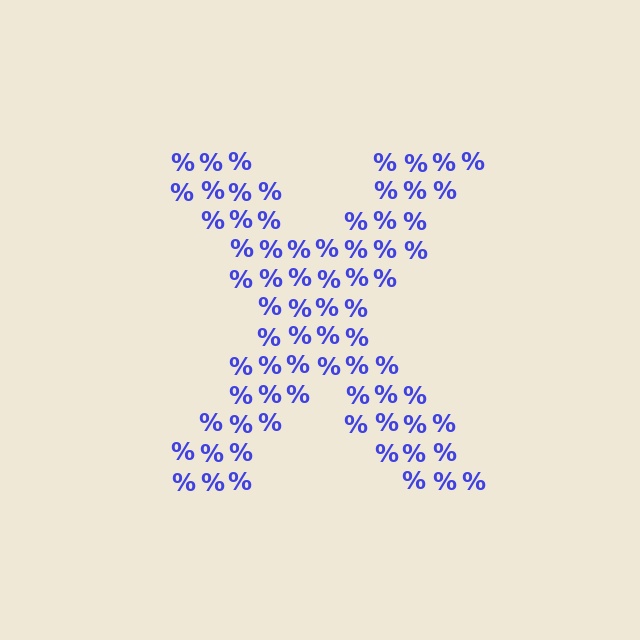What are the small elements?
The small elements are percent signs.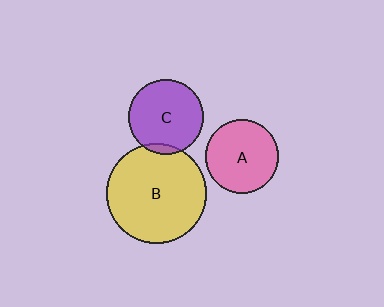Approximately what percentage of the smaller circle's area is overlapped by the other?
Approximately 5%.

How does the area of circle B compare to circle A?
Approximately 1.9 times.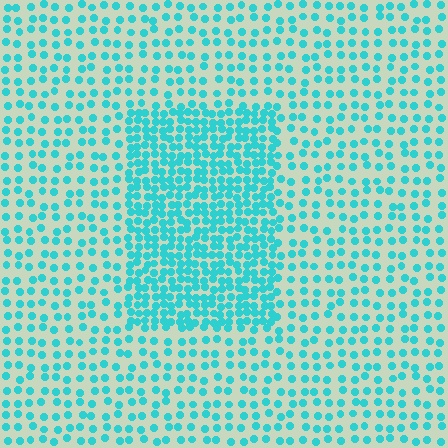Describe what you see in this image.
The image contains small cyan elements arranged at two different densities. A rectangle-shaped region is visible where the elements are more densely packed than the surrounding area.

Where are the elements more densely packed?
The elements are more densely packed inside the rectangle boundary.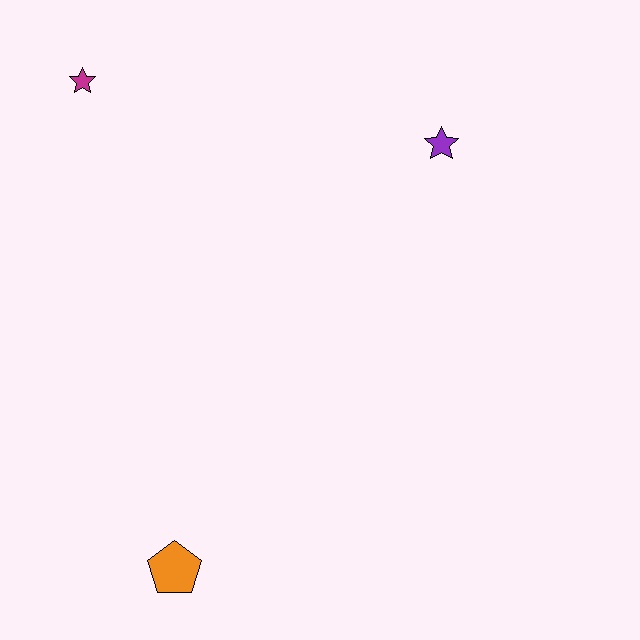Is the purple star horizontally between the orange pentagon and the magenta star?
No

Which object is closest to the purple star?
The magenta star is closest to the purple star.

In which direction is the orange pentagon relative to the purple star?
The orange pentagon is below the purple star.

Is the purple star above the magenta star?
No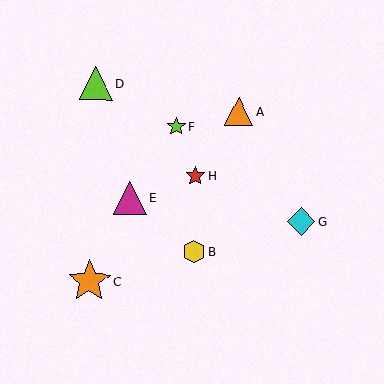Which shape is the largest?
The orange star (labeled C) is the largest.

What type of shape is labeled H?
Shape H is a red star.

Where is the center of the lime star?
The center of the lime star is at (177, 126).